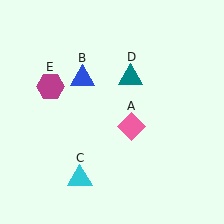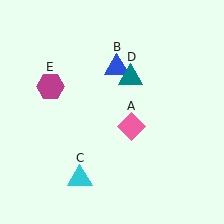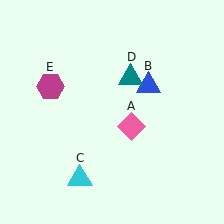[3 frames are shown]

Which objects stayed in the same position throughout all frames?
Pink diamond (object A) and cyan triangle (object C) and teal triangle (object D) and magenta hexagon (object E) remained stationary.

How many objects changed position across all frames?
1 object changed position: blue triangle (object B).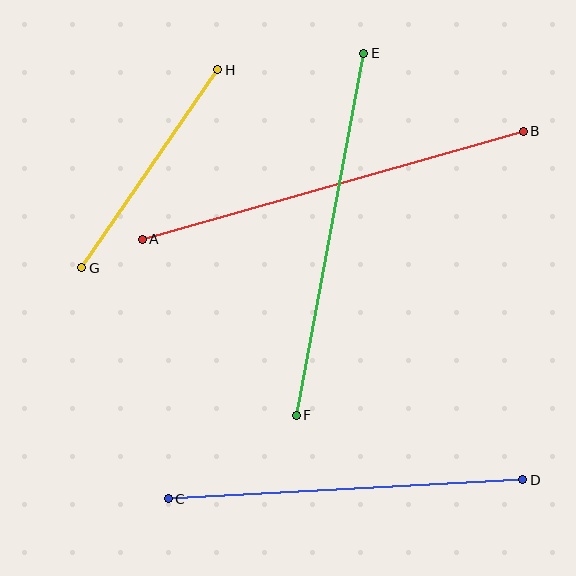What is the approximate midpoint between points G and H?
The midpoint is at approximately (150, 169) pixels.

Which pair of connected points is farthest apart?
Points A and B are farthest apart.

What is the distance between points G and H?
The distance is approximately 240 pixels.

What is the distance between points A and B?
The distance is approximately 396 pixels.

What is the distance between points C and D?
The distance is approximately 355 pixels.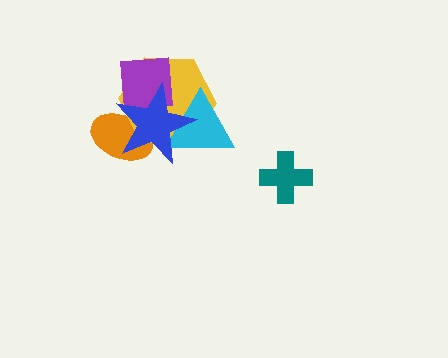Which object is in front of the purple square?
The blue star is in front of the purple square.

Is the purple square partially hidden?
Yes, it is partially covered by another shape.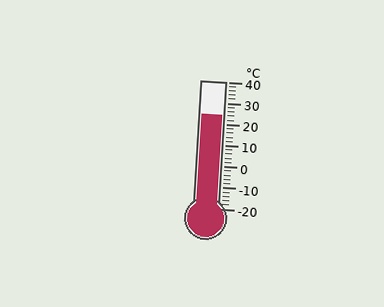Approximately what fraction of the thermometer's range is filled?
The thermometer is filled to approximately 75% of its range.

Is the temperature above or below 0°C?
The temperature is above 0°C.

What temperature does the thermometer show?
The thermometer shows approximately 24°C.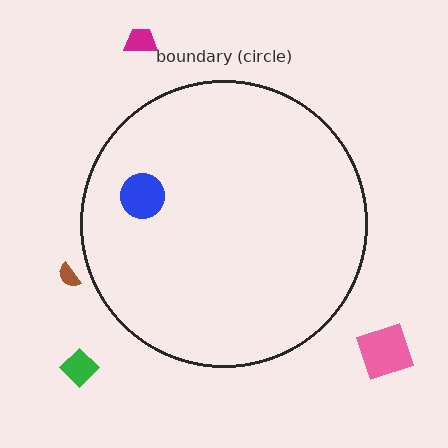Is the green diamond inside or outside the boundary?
Outside.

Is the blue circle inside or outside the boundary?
Inside.